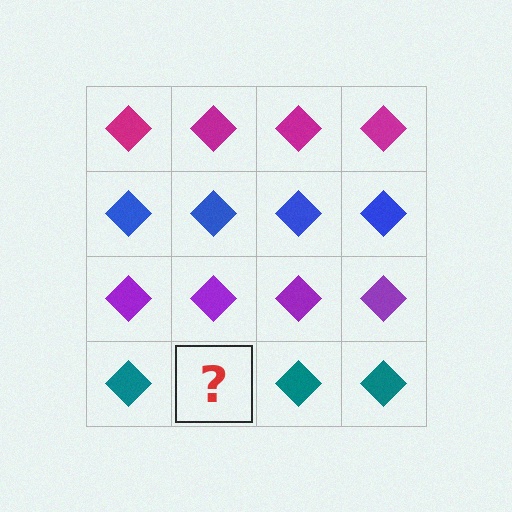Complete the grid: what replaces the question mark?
The question mark should be replaced with a teal diamond.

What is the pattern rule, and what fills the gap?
The rule is that each row has a consistent color. The gap should be filled with a teal diamond.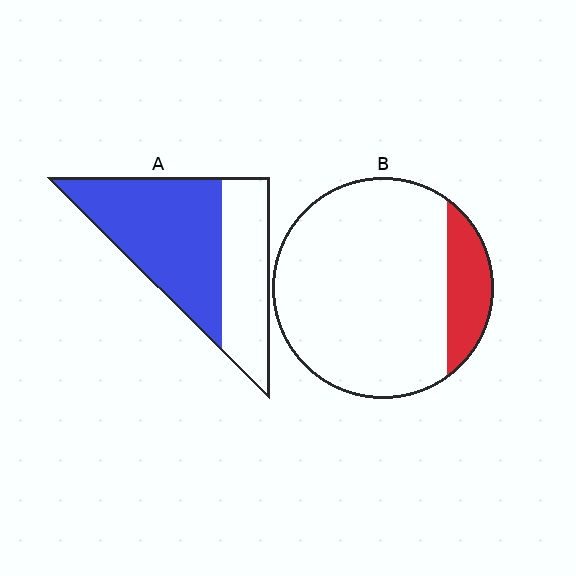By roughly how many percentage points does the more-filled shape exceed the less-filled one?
By roughly 45 percentage points (A over B).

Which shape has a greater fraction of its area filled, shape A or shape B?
Shape A.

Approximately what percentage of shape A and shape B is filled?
A is approximately 60% and B is approximately 15%.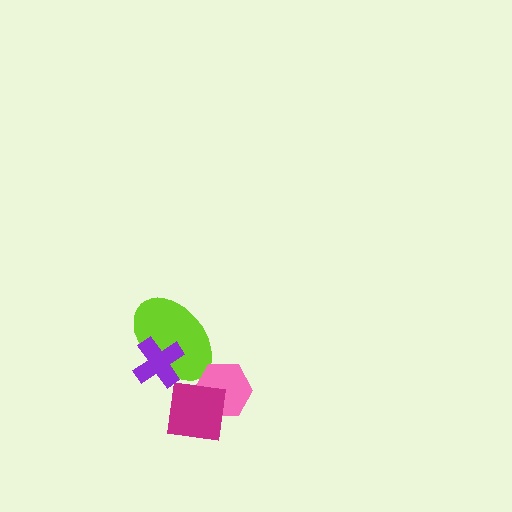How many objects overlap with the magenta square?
1 object overlaps with the magenta square.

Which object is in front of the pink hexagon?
The magenta square is in front of the pink hexagon.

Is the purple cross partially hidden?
No, no other shape covers it.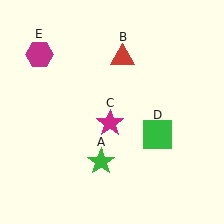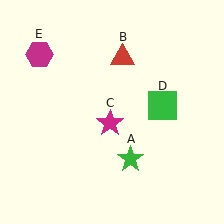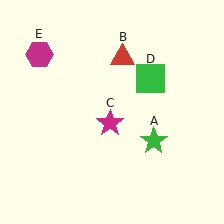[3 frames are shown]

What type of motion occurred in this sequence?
The green star (object A), green square (object D) rotated counterclockwise around the center of the scene.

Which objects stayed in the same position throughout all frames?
Red triangle (object B) and magenta star (object C) and magenta hexagon (object E) remained stationary.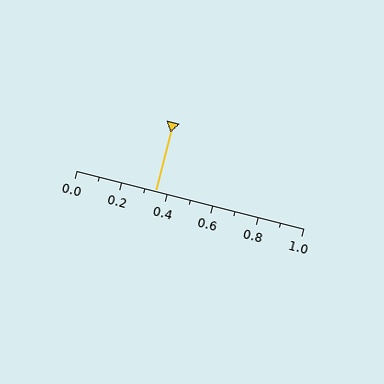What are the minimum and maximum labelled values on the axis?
The axis runs from 0.0 to 1.0.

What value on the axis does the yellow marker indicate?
The marker indicates approximately 0.35.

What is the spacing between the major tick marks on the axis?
The major ticks are spaced 0.2 apart.